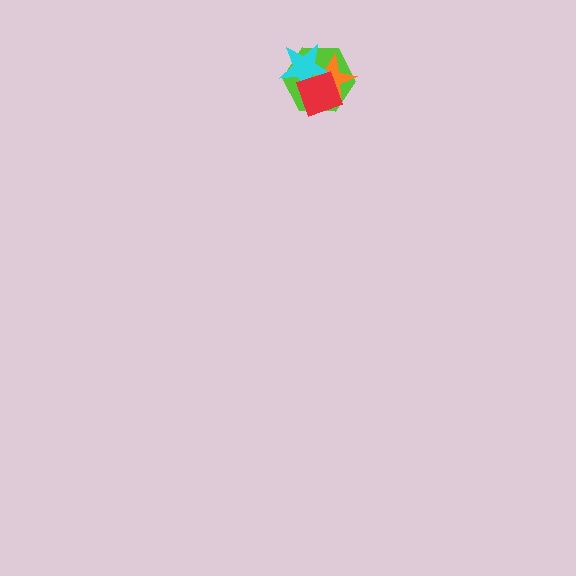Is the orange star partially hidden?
Yes, it is partially covered by another shape.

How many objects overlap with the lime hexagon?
3 objects overlap with the lime hexagon.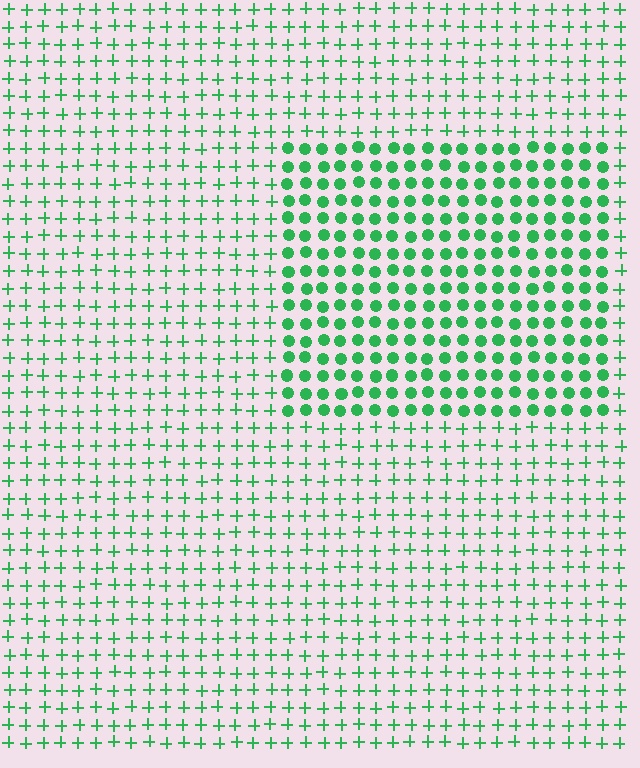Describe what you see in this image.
The image is filled with small green elements arranged in a uniform grid. A rectangle-shaped region contains circles, while the surrounding area contains plus signs. The boundary is defined purely by the change in element shape.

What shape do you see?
I see a rectangle.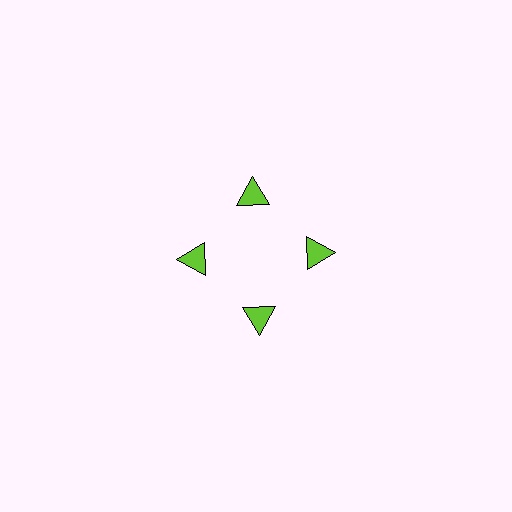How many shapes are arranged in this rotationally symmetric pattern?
There are 4 shapes, arranged in 4 groups of 1.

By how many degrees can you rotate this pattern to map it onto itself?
The pattern maps onto itself every 90 degrees of rotation.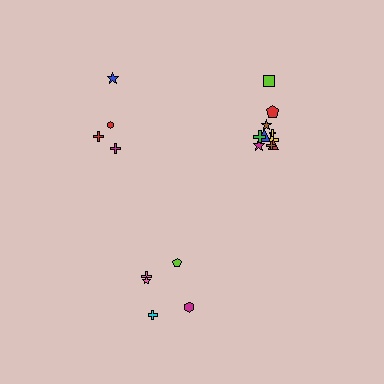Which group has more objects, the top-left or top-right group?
The top-right group.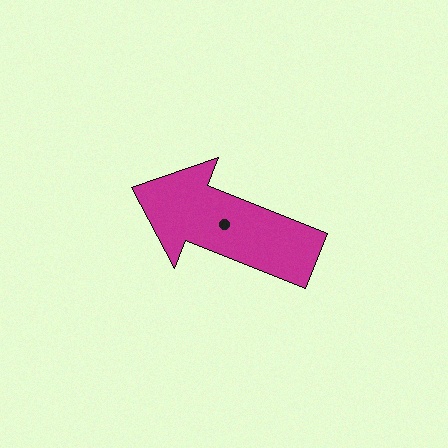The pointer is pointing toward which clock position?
Roughly 10 o'clock.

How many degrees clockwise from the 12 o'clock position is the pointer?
Approximately 292 degrees.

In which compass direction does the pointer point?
West.